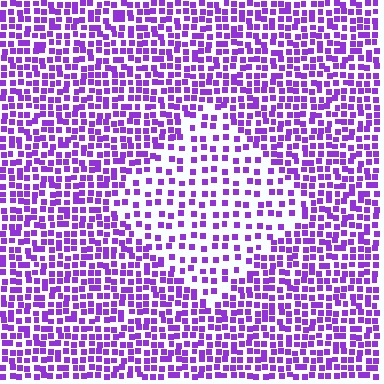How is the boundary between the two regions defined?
The boundary is defined by a change in element density (approximately 1.9x ratio). All elements are the same color, size, and shape.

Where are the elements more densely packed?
The elements are more densely packed outside the diamond boundary.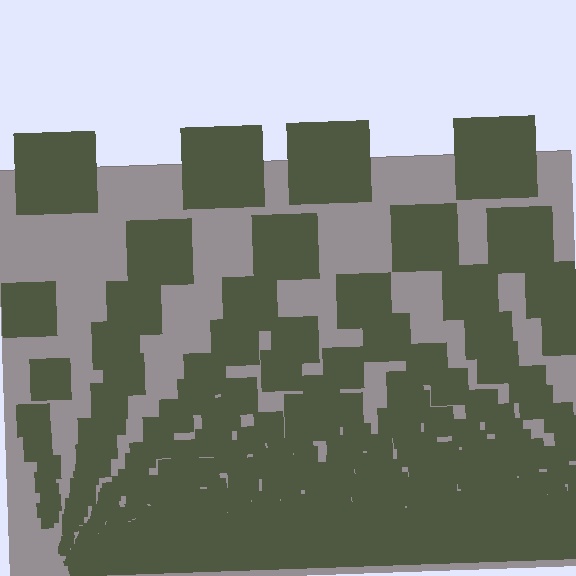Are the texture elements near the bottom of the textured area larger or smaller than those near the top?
Smaller. The gradient is inverted — elements near the bottom are smaller and denser.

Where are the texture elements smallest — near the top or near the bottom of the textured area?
Near the bottom.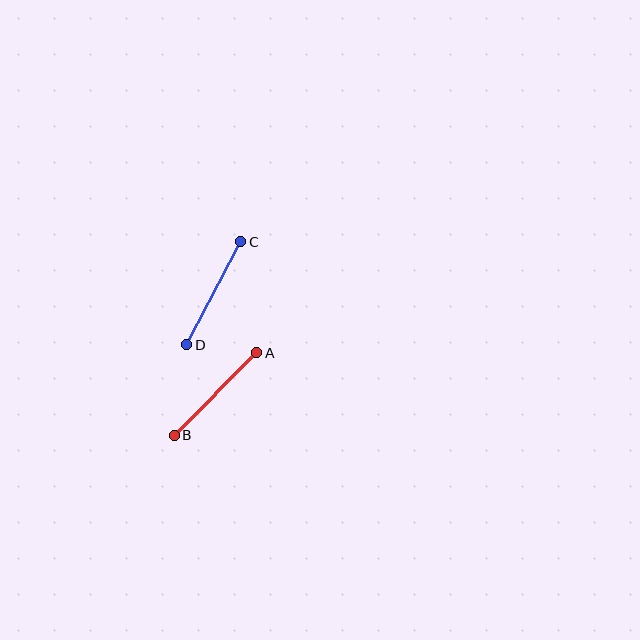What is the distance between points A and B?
The distance is approximately 117 pixels.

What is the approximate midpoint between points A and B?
The midpoint is at approximately (216, 394) pixels.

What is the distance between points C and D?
The distance is approximately 117 pixels.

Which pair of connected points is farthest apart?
Points A and B are farthest apart.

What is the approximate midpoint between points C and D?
The midpoint is at approximately (214, 293) pixels.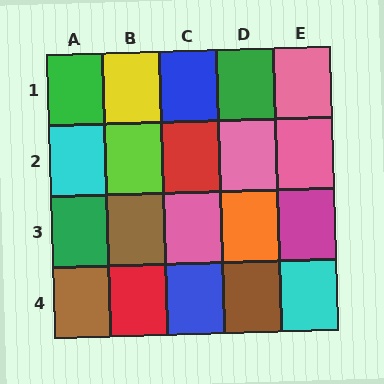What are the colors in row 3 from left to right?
Green, brown, pink, orange, magenta.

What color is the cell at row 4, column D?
Brown.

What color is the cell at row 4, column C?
Blue.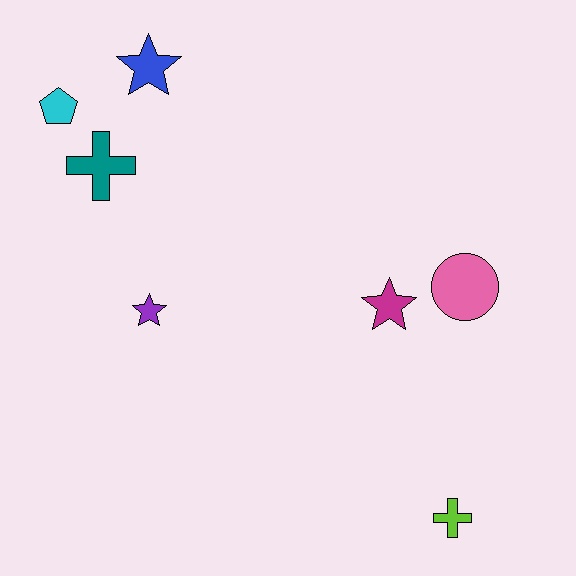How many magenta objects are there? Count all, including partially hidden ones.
There is 1 magenta object.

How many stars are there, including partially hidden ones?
There are 3 stars.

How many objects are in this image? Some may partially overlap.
There are 7 objects.